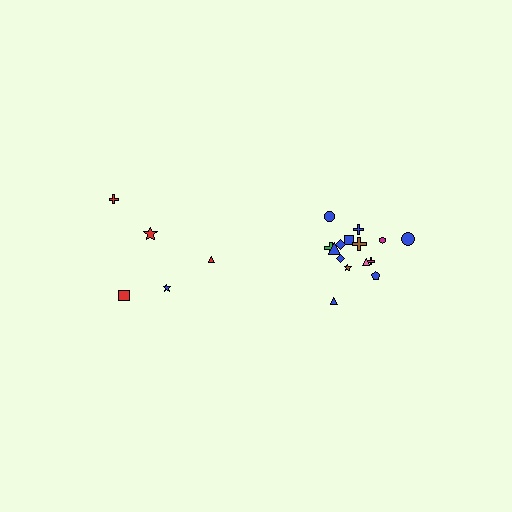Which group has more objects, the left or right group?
The right group.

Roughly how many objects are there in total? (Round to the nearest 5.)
Roughly 20 objects in total.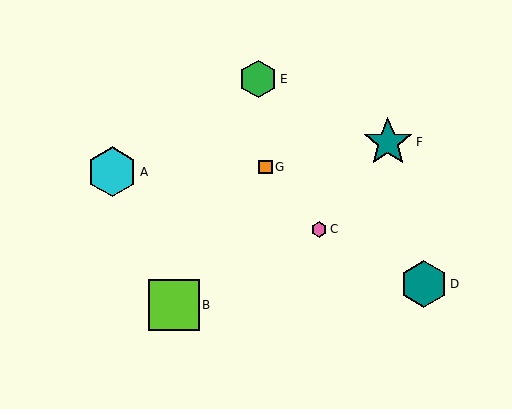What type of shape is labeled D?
Shape D is a teal hexagon.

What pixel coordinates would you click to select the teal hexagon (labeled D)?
Click at (424, 284) to select the teal hexagon D.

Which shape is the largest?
The lime square (labeled B) is the largest.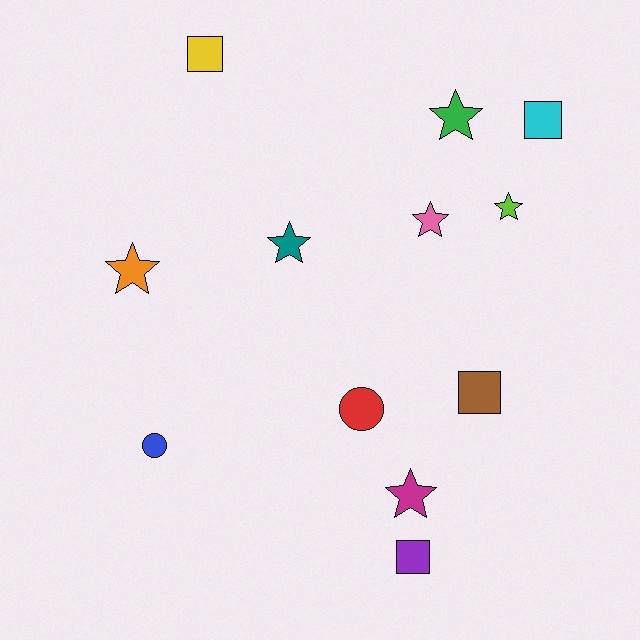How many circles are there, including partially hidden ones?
There are 2 circles.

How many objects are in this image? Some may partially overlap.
There are 12 objects.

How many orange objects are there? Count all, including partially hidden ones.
There is 1 orange object.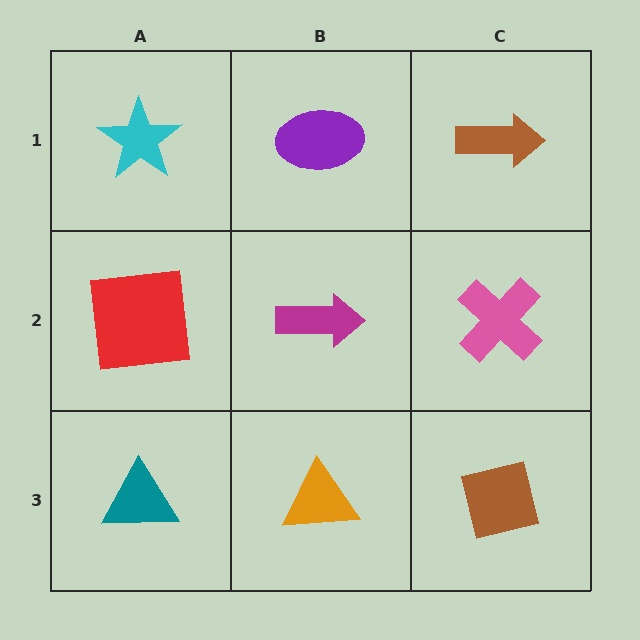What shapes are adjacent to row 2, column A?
A cyan star (row 1, column A), a teal triangle (row 3, column A), a magenta arrow (row 2, column B).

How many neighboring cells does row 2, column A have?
3.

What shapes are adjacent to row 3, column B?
A magenta arrow (row 2, column B), a teal triangle (row 3, column A), a brown square (row 3, column C).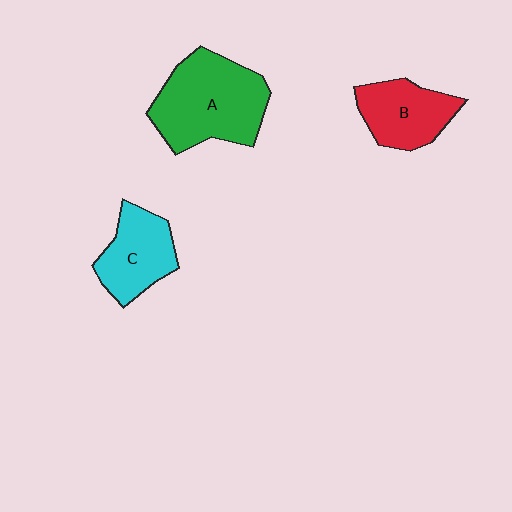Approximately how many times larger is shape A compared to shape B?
Approximately 1.6 times.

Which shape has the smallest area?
Shape B (red).